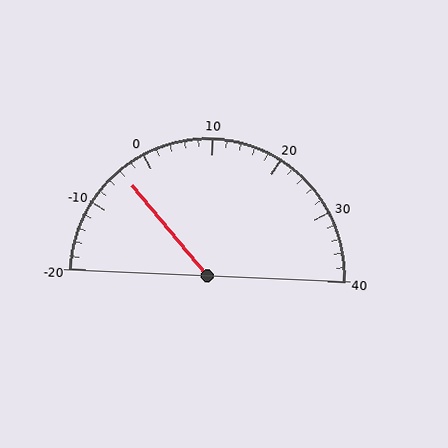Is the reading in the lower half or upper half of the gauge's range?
The reading is in the lower half of the range (-20 to 40).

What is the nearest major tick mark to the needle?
The nearest major tick mark is 0.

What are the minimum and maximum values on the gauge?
The gauge ranges from -20 to 40.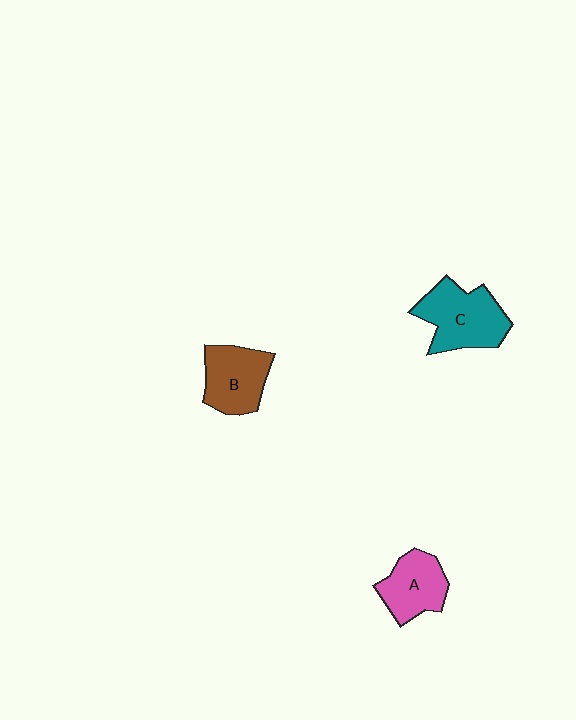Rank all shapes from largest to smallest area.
From largest to smallest: C (teal), B (brown), A (pink).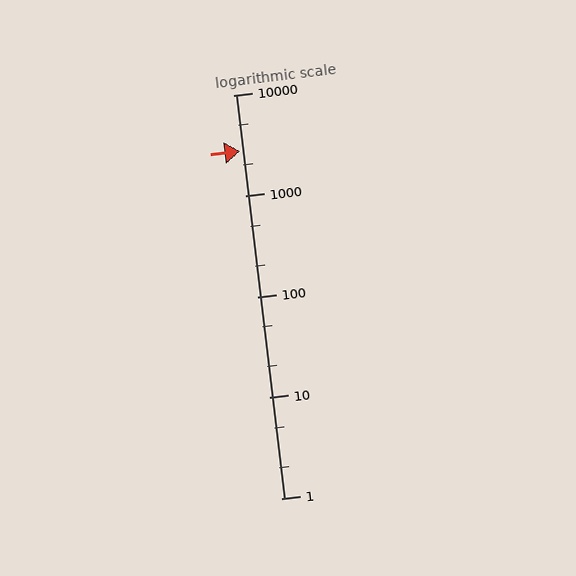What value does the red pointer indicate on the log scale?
The pointer indicates approximately 2800.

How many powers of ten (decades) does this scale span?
The scale spans 4 decades, from 1 to 10000.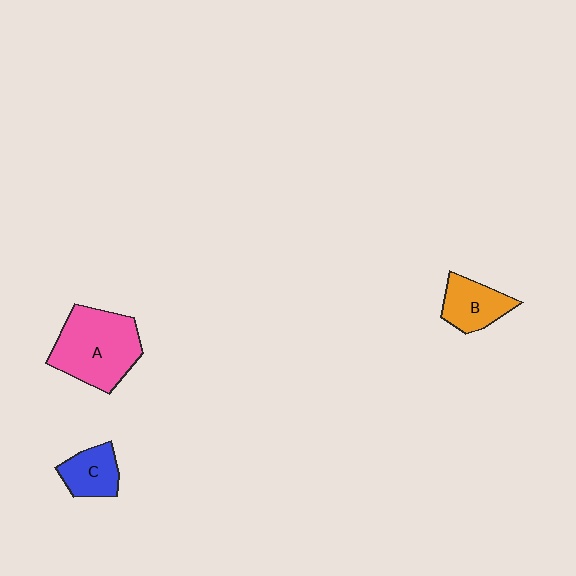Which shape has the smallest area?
Shape C (blue).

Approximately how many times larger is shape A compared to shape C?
Approximately 2.2 times.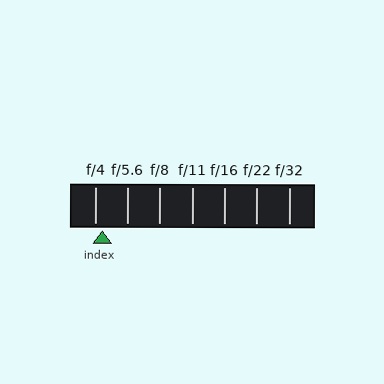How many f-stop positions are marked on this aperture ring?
There are 7 f-stop positions marked.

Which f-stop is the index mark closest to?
The index mark is closest to f/4.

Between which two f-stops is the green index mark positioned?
The index mark is between f/4 and f/5.6.